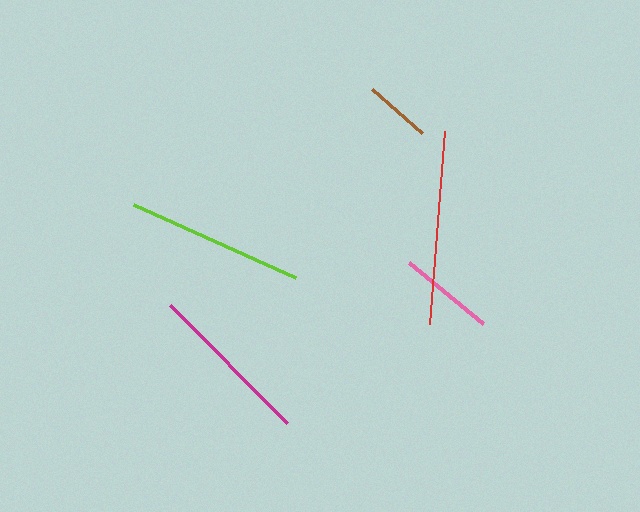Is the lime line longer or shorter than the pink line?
The lime line is longer than the pink line.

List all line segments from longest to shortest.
From longest to shortest: red, lime, magenta, pink, brown.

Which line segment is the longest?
The red line is the longest at approximately 193 pixels.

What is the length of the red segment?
The red segment is approximately 193 pixels long.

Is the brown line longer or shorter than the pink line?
The pink line is longer than the brown line.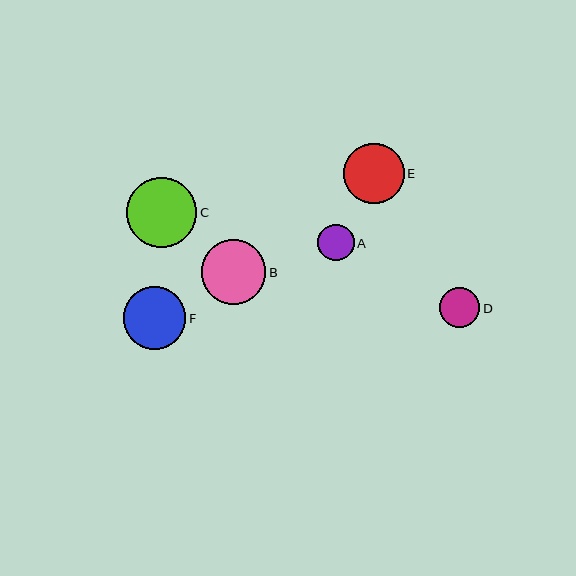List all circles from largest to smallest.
From largest to smallest: C, B, F, E, D, A.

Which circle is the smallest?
Circle A is the smallest with a size of approximately 36 pixels.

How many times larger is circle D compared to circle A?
Circle D is approximately 1.1 times the size of circle A.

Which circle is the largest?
Circle C is the largest with a size of approximately 70 pixels.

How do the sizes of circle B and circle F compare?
Circle B and circle F are approximately the same size.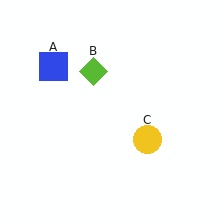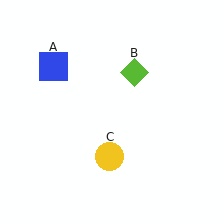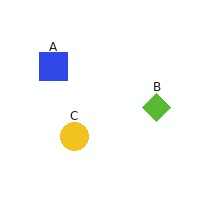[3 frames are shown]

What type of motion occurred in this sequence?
The lime diamond (object B), yellow circle (object C) rotated clockwise around the center of the scene.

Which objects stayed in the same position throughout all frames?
Blue square (object A) remained stationary.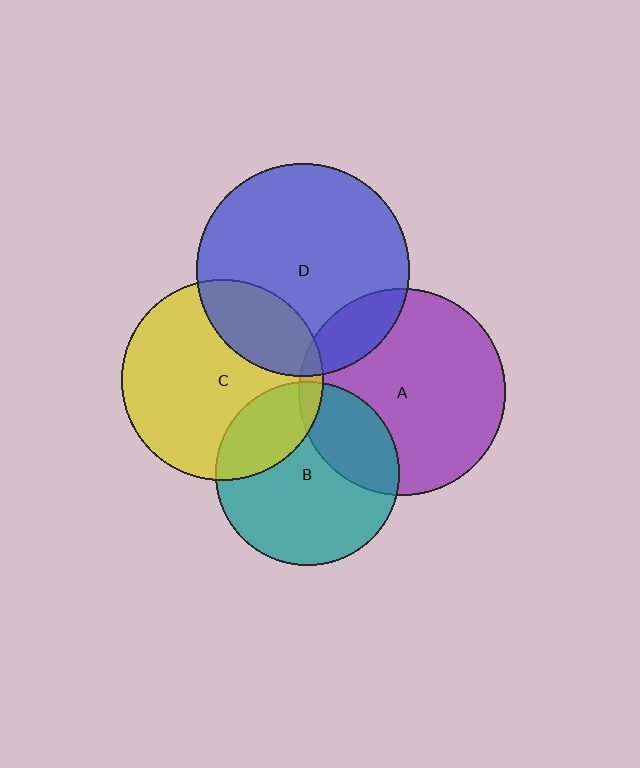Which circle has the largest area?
Circle D (blue).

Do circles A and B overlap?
Yes.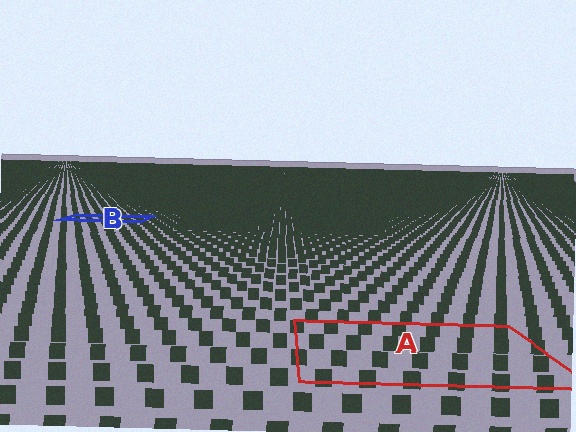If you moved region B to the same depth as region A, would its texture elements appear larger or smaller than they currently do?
They would appear larger. At a closer depth, the same texture elements are projected at a bigger on-screen size.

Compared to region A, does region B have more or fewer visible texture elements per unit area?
Region B has more texture elements per unit area — they are packed more densely because it is farther away.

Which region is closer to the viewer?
Region A is closer. The texture elements there are larger and more spread out.